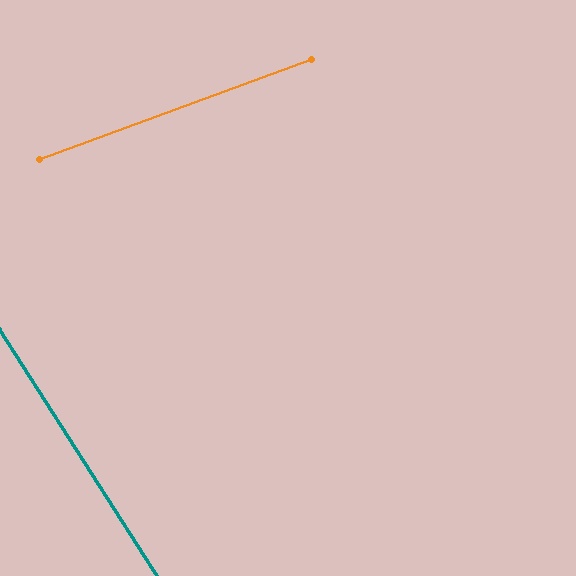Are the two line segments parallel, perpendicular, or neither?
Neither parallel nor perpendicular — they differ by about 77°.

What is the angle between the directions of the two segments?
Approximately 77 degrees.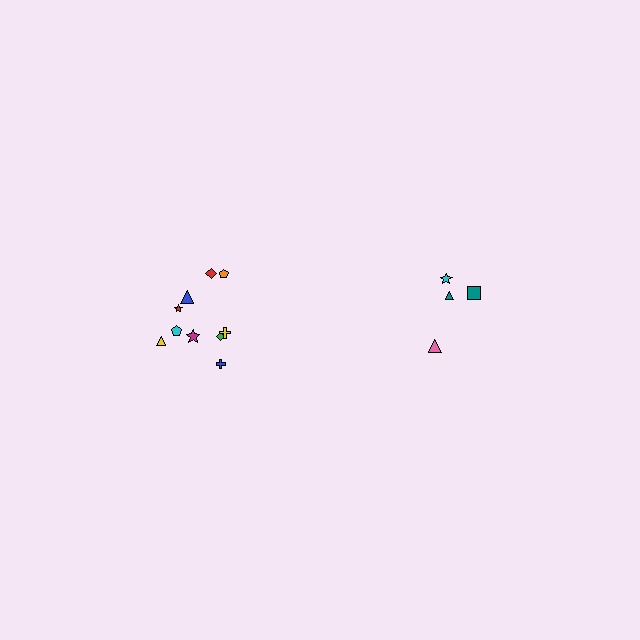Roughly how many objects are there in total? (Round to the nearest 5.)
Roughly 15 objects in total.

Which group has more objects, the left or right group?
The left group.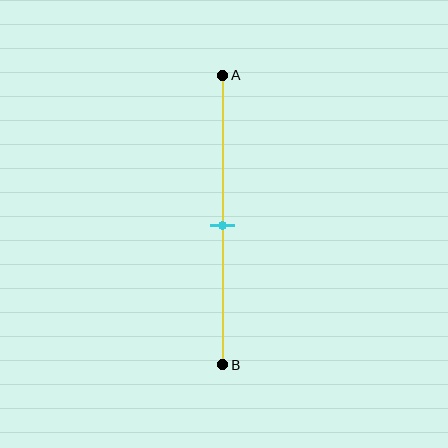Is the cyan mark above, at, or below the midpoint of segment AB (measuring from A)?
The cyan mark is approximately at the midpoint of segment AB.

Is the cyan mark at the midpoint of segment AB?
Yes, the mark is approximately at the midpoint.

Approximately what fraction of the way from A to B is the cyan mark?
The cyan mark is approximately 50% of the way from A to B.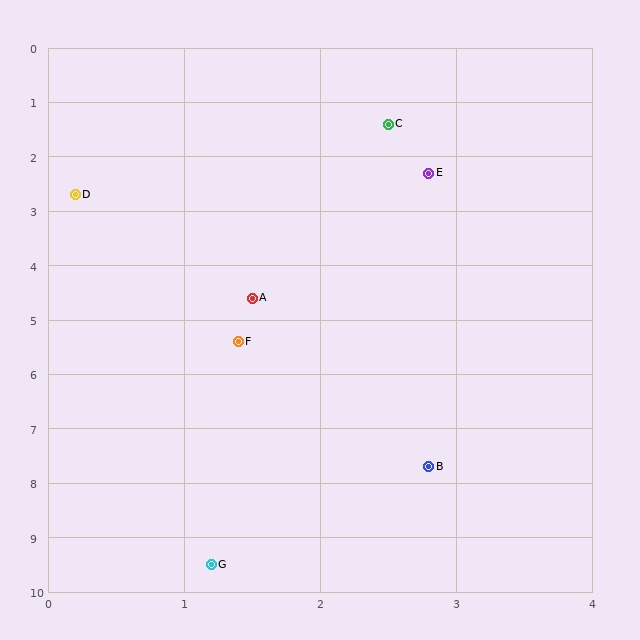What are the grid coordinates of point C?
Point C is at approximately (2.5, 1.4).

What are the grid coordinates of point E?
Point E is at approximately (2.8, 2.3).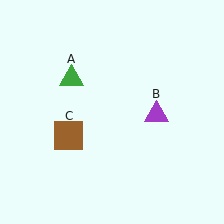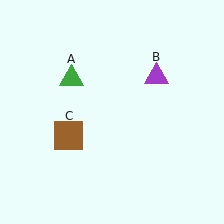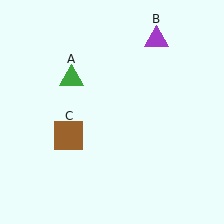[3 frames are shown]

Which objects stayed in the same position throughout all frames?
Green triangle (object A) and brown square (object C) remained stationary.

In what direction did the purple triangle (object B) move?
The purple triangle (object B) moved up.